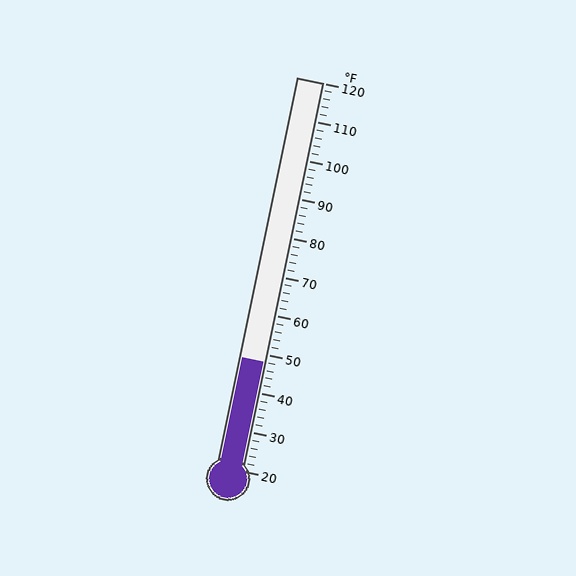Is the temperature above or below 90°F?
The temperature is below 90°F.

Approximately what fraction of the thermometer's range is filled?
The thermometer is filled to approximately 30% of its range.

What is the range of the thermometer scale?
The thermometer scale ranges from 20°F to 120°F.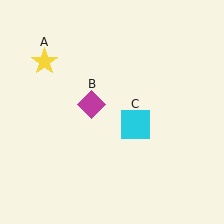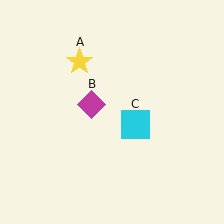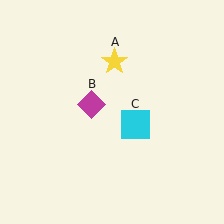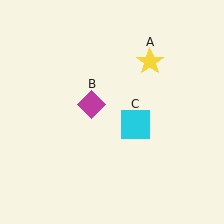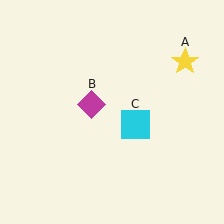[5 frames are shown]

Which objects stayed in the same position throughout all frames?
Magenta diamond (object B) and cyan square (object C) remained stationary.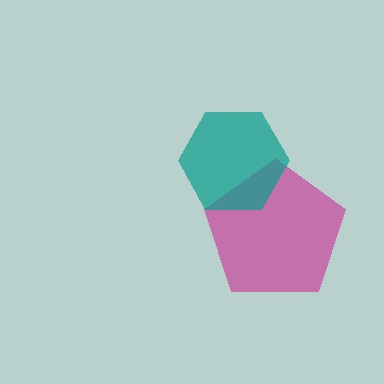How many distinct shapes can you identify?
There are 2 distinct shapes: a magenta pentagon, a teal hexagon.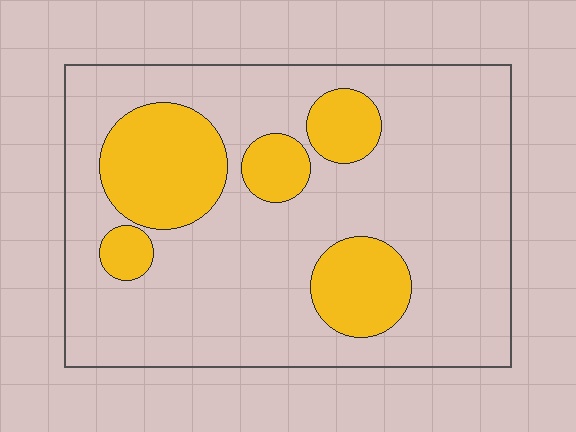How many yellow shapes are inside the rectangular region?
5.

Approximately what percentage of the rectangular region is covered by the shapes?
Approximately 25%.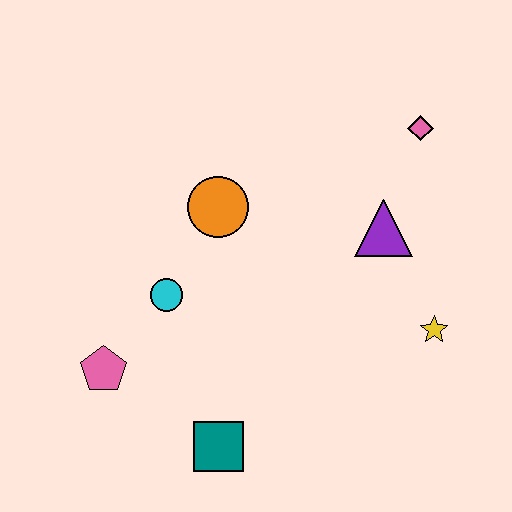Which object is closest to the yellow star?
The purple triangle is closest to the yellow star.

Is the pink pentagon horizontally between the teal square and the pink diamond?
No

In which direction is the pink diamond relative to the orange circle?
The pink diamond is to the right of the orange circle.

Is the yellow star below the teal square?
No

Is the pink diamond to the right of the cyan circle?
Yes